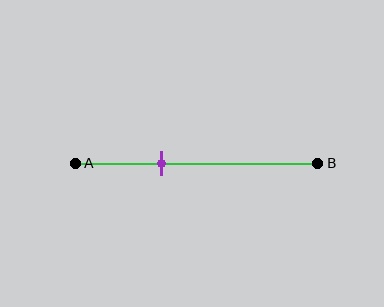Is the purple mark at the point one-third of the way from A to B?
Yes, the mark is approximately at the one-third point.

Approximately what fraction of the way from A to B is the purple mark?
The purple mark is approximately 35% of the way from A to B.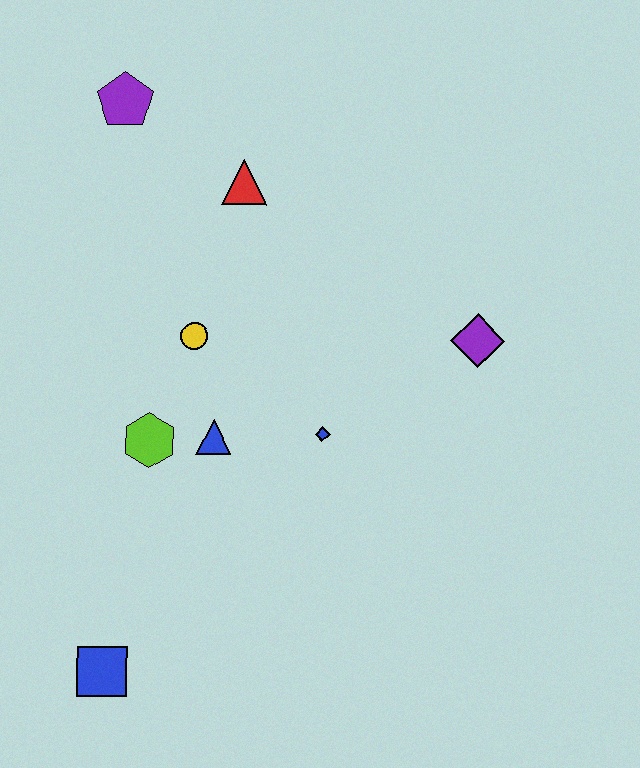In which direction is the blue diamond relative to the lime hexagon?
The blue diamond is to the right of the lime hexagon.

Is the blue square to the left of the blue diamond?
Yes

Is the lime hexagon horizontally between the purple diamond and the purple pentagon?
Yes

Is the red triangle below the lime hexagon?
No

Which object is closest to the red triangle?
The purple pentagon is closest to the red triangle.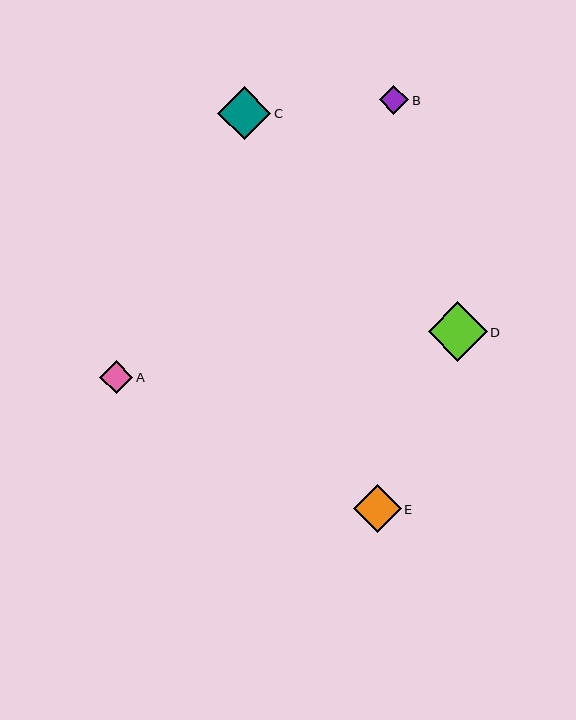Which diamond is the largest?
Diamond D is the largest with a size of approximately 59 pixels.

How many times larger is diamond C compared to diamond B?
Diamond C is approximately 1.8 times the size of diamond B.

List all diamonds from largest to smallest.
From largest to smallest: D, C, E, A, B.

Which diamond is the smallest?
Diamond B is the smallest with a size of approximately 29 pixels.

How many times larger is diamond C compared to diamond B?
Diamond C is approximately 1.8 times the size of diamond B.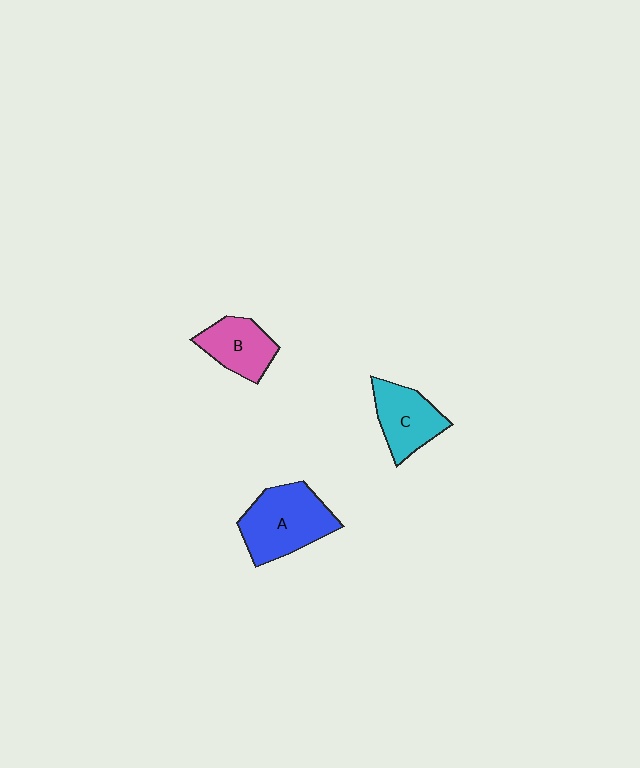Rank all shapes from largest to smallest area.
From largest to smallest: A (blue), C (cyan), B (pink).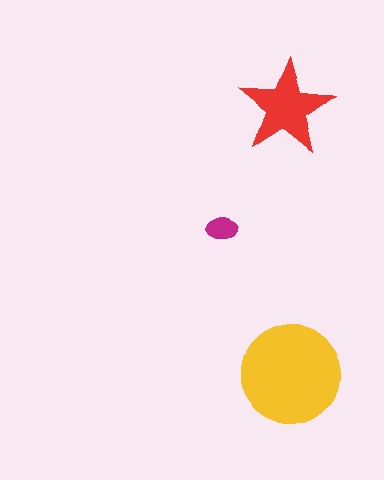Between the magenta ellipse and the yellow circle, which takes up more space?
The yellow circle.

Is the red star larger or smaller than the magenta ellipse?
Larger.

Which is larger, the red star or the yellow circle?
The yellow circle.